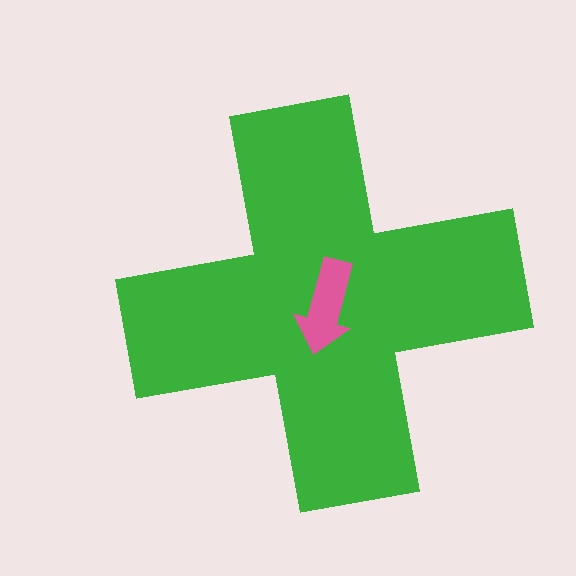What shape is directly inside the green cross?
The pink arrow.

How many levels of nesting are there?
2.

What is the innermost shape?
The pink arrow.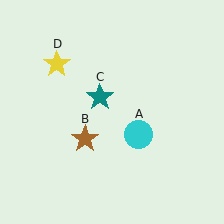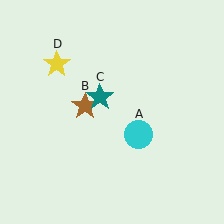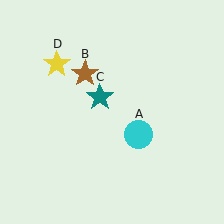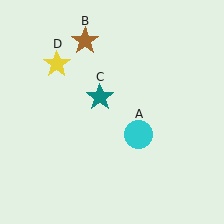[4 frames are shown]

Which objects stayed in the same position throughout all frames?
Cyan circle (object A) and teal star (object C) and yellow star (object D) remained stationary.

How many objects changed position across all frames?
1 object changed position: brown star (object B).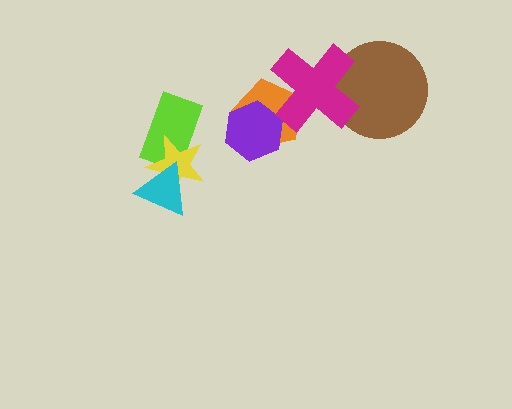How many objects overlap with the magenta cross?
2 objects overlap with the magenta cross.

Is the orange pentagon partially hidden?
Yes, it is partially covered by another shape.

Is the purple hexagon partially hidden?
No, no other shape covers it.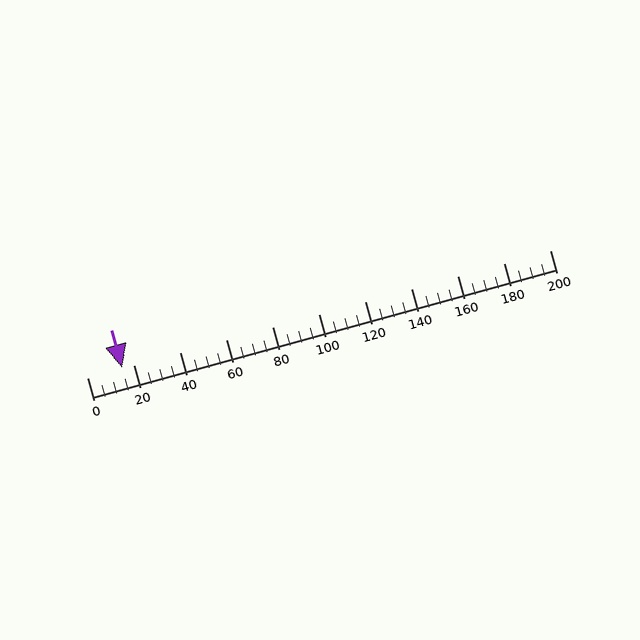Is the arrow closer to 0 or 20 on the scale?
The arrow is closer to 20.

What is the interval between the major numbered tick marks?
The major tick marks are spaced 20 units apart.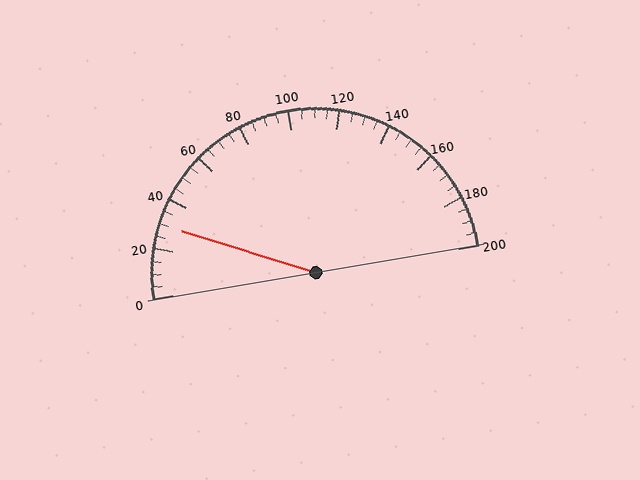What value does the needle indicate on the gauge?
The needle indicates approximately 30.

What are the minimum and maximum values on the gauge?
The gauge ranges from 0 to 200.